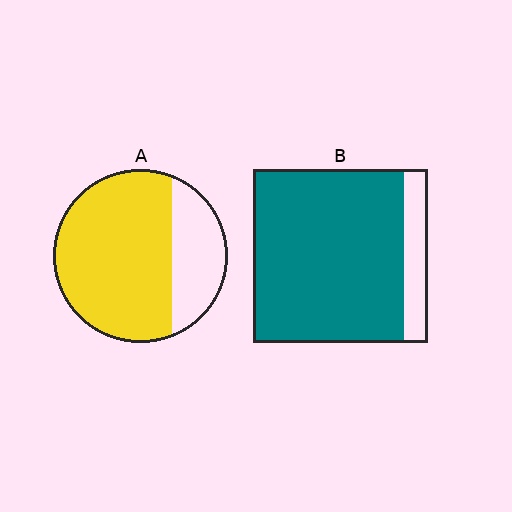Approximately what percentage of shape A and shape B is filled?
A is approximately 70% and B is approximately 85%.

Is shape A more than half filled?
Yes.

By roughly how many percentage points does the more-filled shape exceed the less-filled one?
By roughly 15 percentage points (B over A).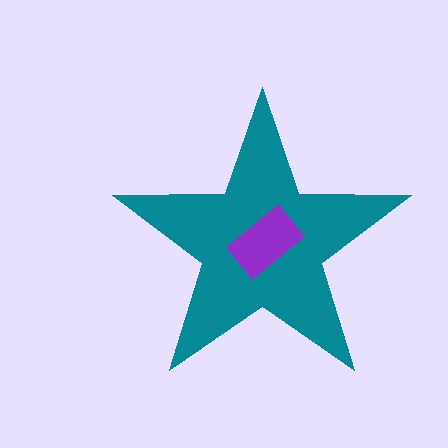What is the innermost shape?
The purple rectangle.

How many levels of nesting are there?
2.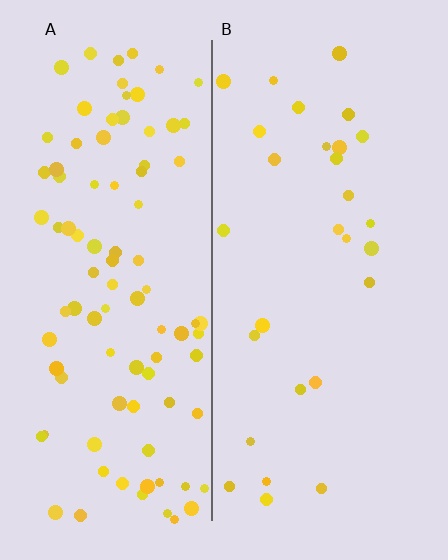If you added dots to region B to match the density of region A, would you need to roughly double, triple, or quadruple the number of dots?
Approximately triple.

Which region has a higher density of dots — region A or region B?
A (the left).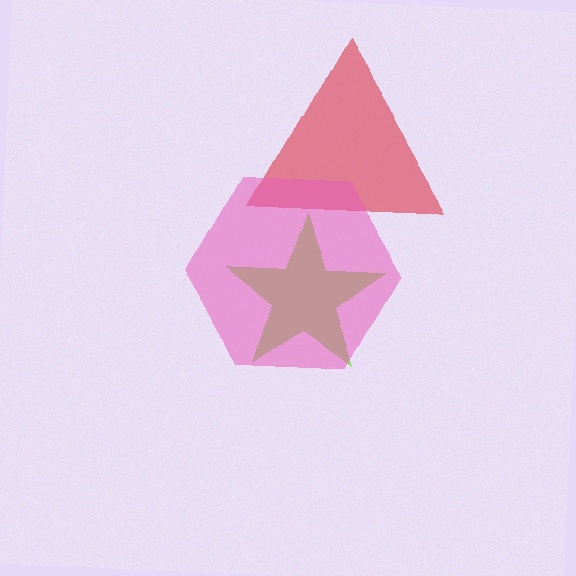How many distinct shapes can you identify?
There are 3 distinct shapes: a lime star, a red triangle, a pink hexagon.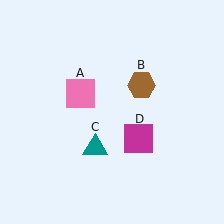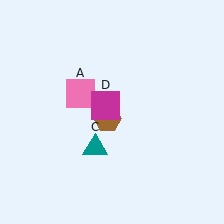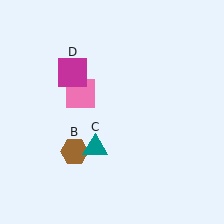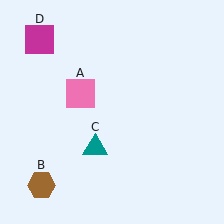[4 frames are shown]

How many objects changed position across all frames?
2 objects changed position: brown hexagon (object B), magenta square (object D).